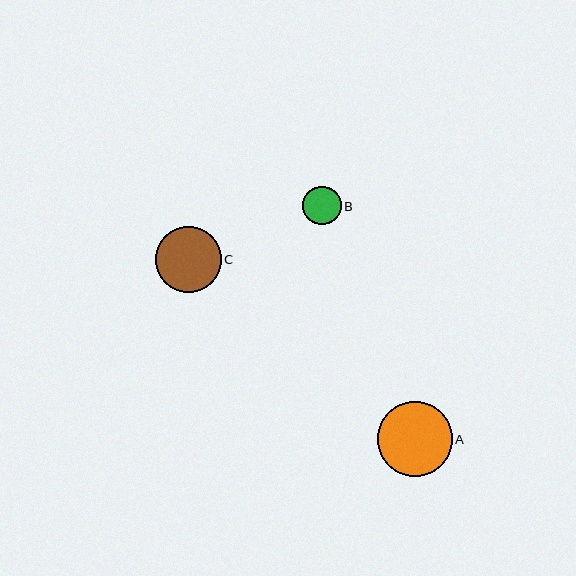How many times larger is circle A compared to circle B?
Circle A is approximately 1.9 times the size of circle B.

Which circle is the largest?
Circle A is the largest with a size of approximately 75 pixels.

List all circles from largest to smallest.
From largest to smallest: A, C, B.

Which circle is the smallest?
Circle B is the smallest with a size of approximately 39 pixels.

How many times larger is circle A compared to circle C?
Circle A is approximately 1.1 times the size of circle C.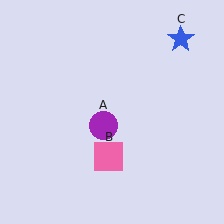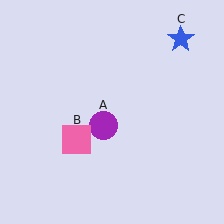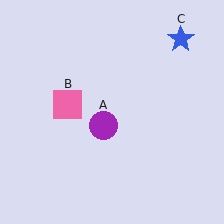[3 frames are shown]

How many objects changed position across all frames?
1 object changed position: pink square (object B).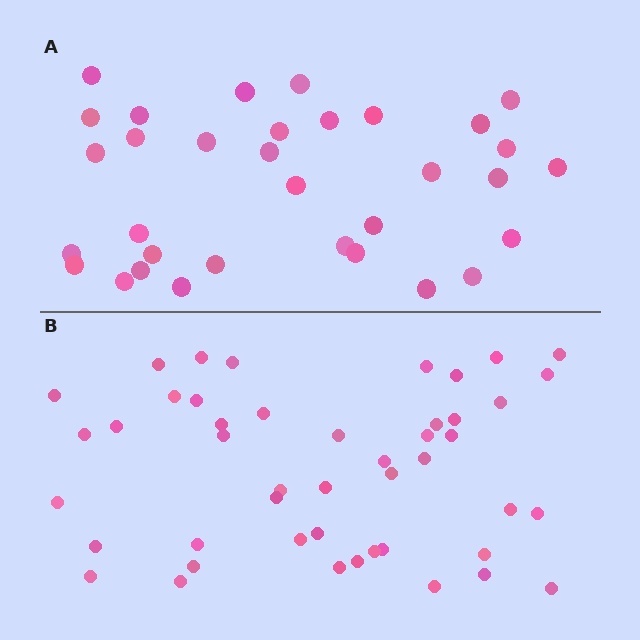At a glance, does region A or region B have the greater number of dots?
Region B (the bottom region) has more dots.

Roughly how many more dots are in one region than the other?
Region B has approximately 15 more dots than region A.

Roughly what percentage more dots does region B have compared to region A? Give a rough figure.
About 40% more.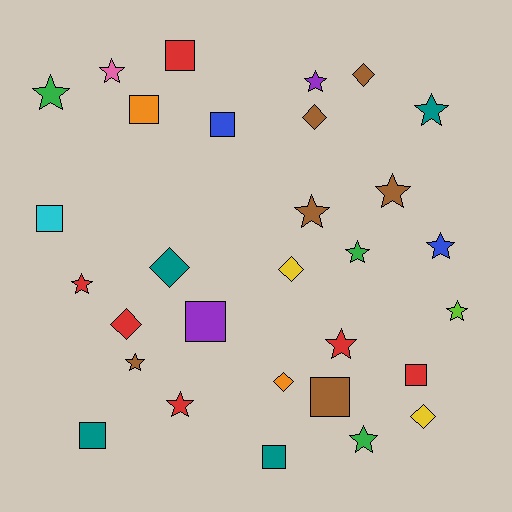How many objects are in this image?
There are 30 objects.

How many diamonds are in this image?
There are 7 diamonds.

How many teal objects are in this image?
There are 4 teal objects.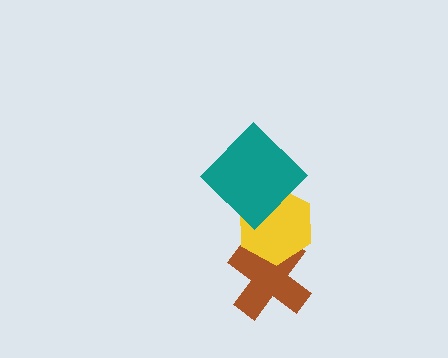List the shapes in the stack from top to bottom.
From top to bottom: the teal diamond, the yellow hexagon, the brown cross.